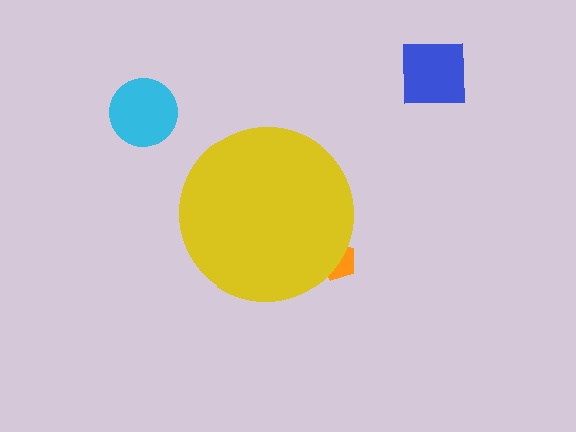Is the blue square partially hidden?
No, the blue square is fully visible.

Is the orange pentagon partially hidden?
Yes, the orange pentagon is partially hidden behind the yellow circle.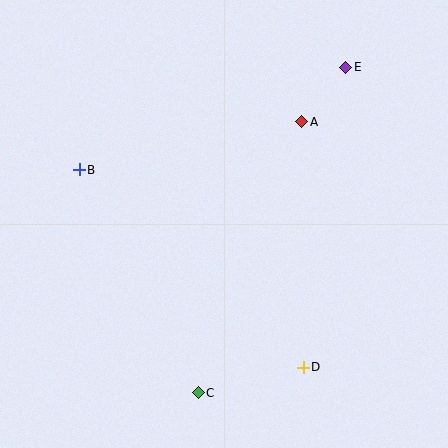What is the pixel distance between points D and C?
The distance between D and C is 108 pixels.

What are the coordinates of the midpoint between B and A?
The midpoint between B and A is at (190, 146).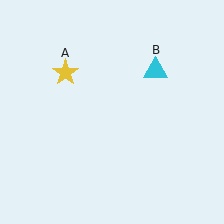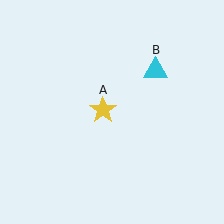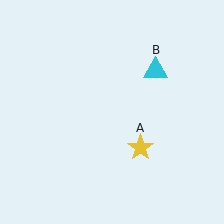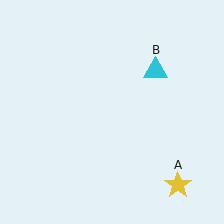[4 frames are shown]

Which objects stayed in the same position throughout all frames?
Cyan triangle (object B) remained stationary.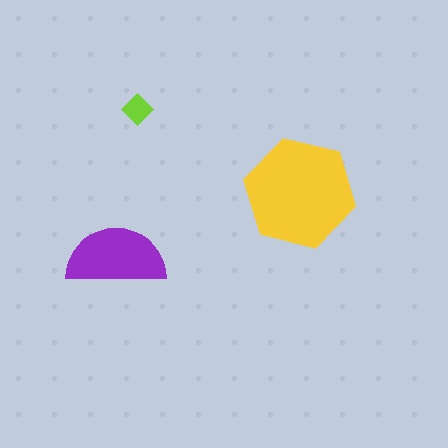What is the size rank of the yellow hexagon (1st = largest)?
1st.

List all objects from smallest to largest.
The lime diamond, the purple semicircle, the yellow hexagon.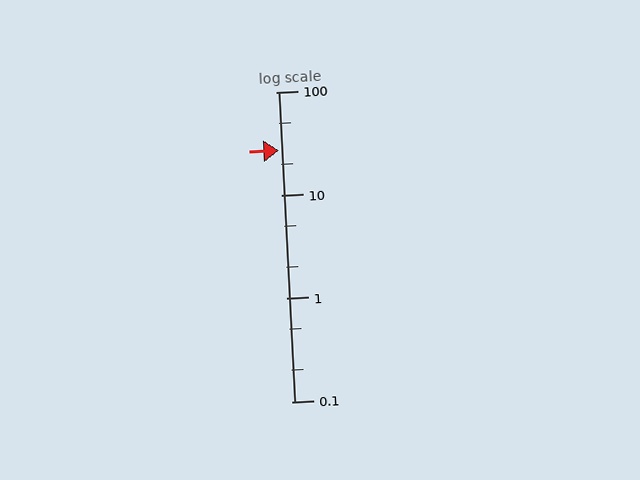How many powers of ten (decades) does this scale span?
The scale spans 3 decades, from 0.1 to 100.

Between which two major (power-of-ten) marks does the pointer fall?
The pointer is between 10 and 100.